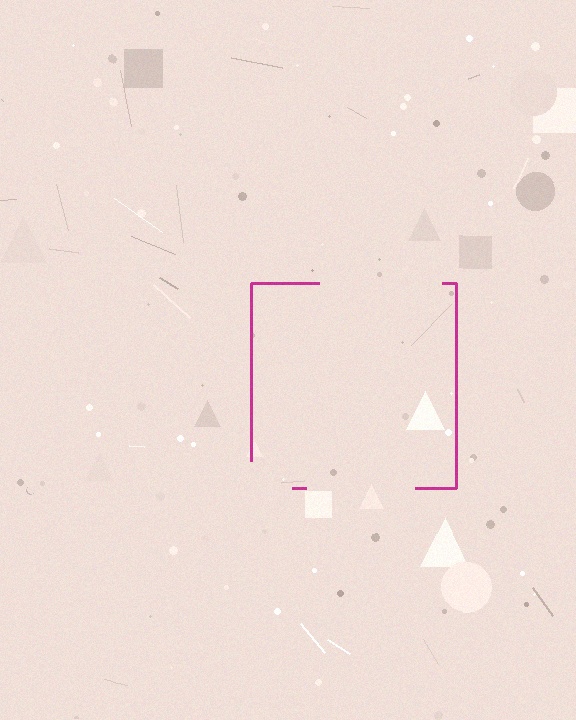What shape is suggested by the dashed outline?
The dashed outline suggests a square.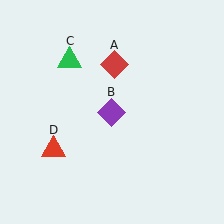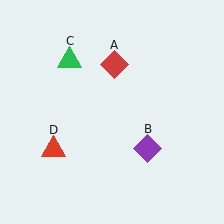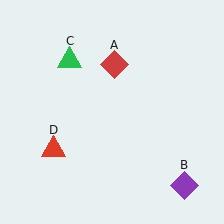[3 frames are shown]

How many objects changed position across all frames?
1 object changed position: purple diamond (object B).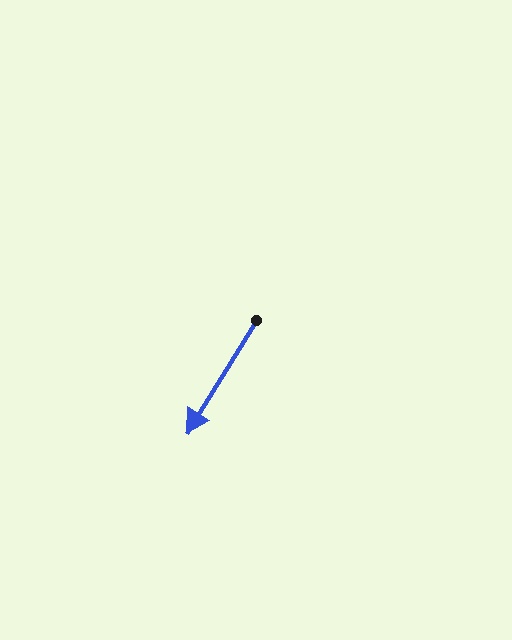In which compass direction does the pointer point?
Southwest.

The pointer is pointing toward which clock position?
Roughly 7 o'clock.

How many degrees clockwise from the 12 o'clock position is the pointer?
Approximately 212 degrees.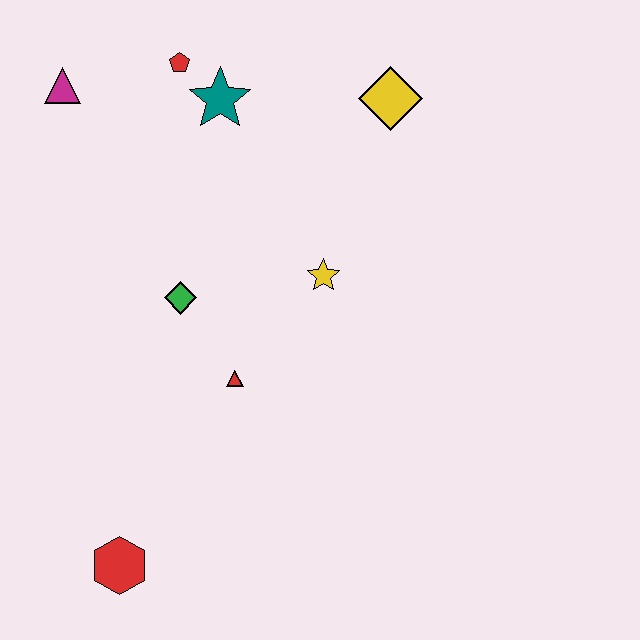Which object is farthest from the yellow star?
The red hexagon is farthest from the yellow star.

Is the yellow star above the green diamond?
Yes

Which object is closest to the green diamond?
The red triangle is closest to the green diamond.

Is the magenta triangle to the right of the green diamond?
No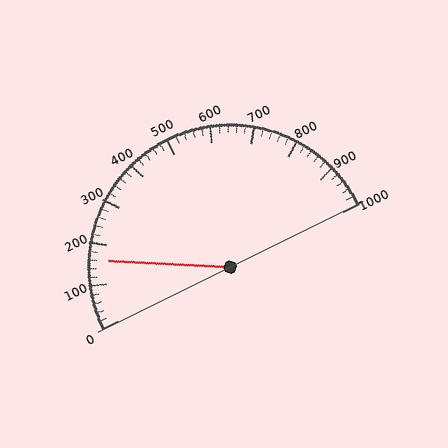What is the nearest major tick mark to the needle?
The nearest major tick mark is 200.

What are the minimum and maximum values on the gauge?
The gauge ranges from 0 to 1000.